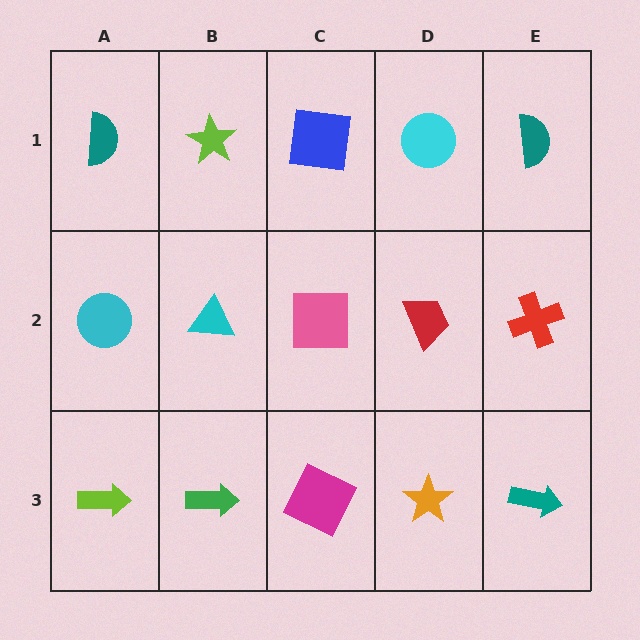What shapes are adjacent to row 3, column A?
A cyan circle (row 2, column A), a green arrow (row 3, column B).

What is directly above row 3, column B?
A cyan triangle.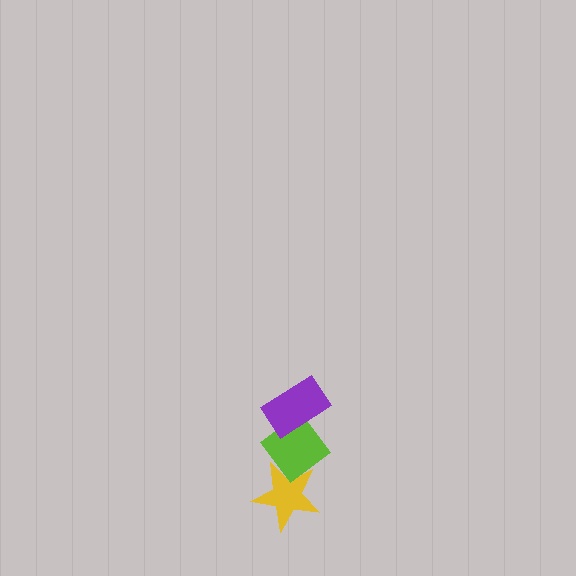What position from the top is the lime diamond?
The lime diamond is 2nd from the top.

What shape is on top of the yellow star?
The lime diamond is on top of the yellow star.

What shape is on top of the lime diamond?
The purple rectangle is on top of the lime diamond.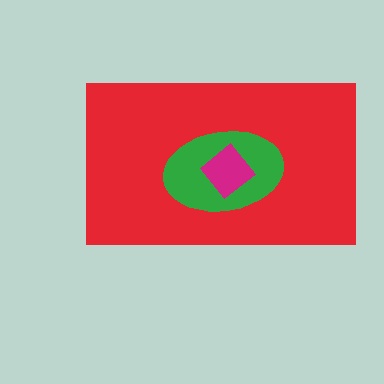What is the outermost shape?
The red rectangle.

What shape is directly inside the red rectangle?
The green ellipse.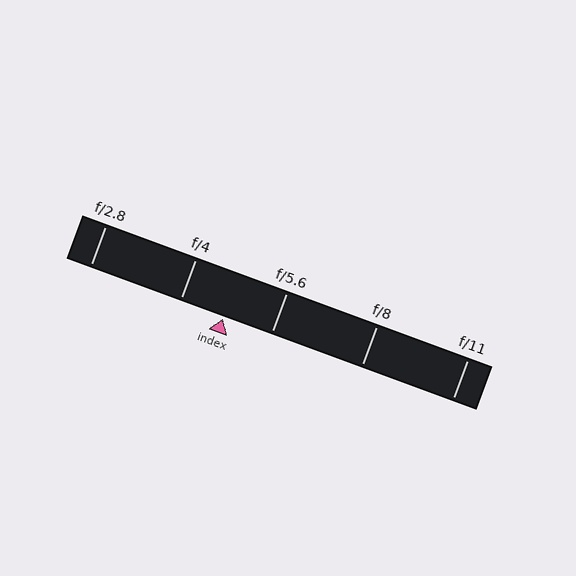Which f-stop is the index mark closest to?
The index mark is closest to f/4.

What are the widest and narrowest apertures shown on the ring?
The widest aperture shown is f/2.8 and the narrowest is f/11.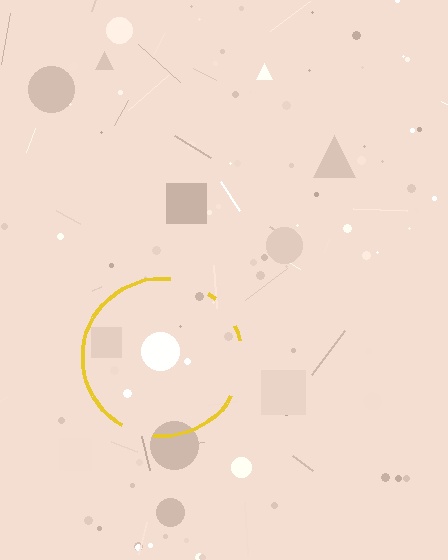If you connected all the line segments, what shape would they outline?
They would outline a circle.